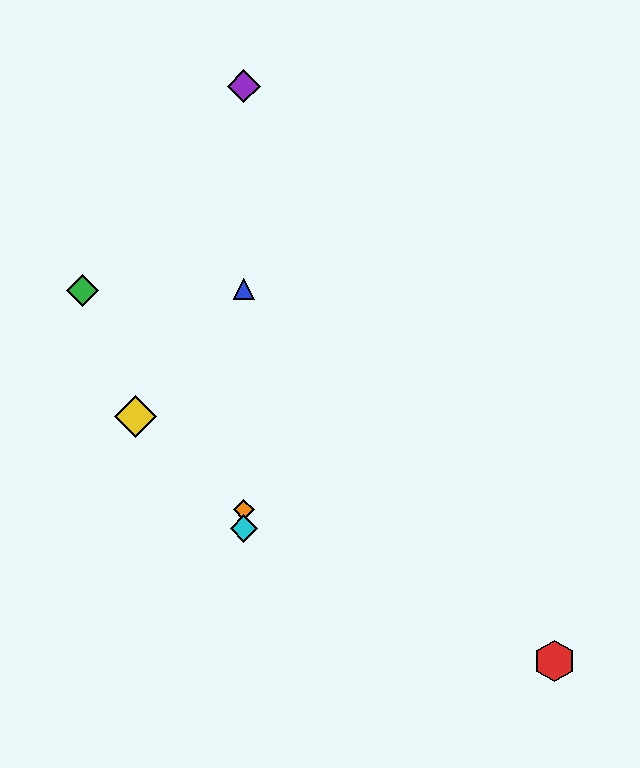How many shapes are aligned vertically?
4 shapes (the blue triangle, the purple diamond, the orange diamond, the cyan diamond) are aligned vertically.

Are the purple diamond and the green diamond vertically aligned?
No, the purple diamond is at x≈244 and the green diamond is at x≈83.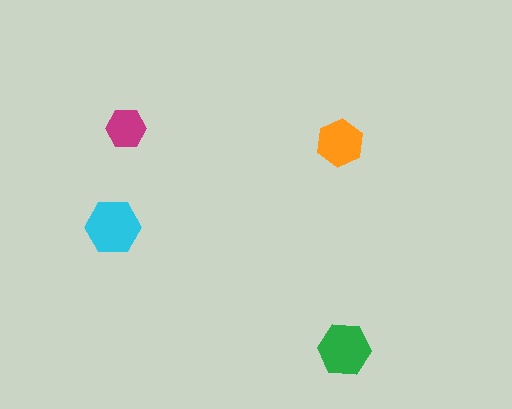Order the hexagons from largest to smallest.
the cyan one, the green one, the orange one, the magenta one.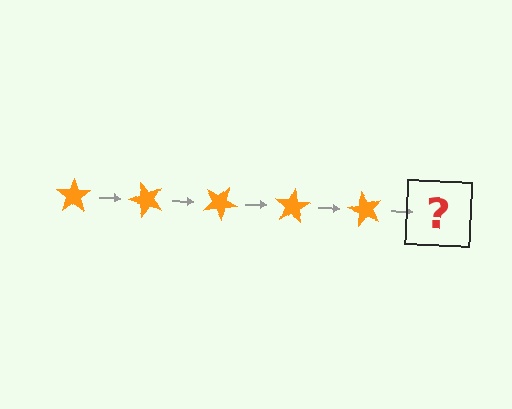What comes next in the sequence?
The next element should be an orange star rotated 250 degrees.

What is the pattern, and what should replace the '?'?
The pattern is that the star rotates 50 degrees each step. The '?' should be an orange star rotated 250 degrees.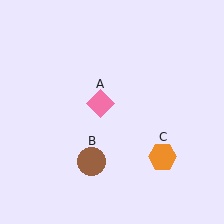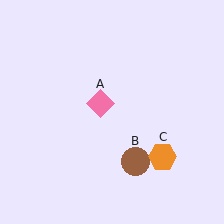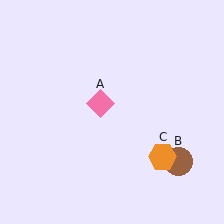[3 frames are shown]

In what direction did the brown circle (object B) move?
The brown circle (object B) moved right.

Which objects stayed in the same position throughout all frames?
Pink diamond (object A) and orange hexagon (object C) remained stationary.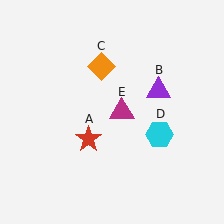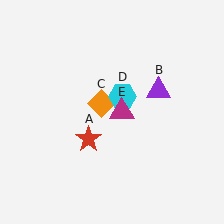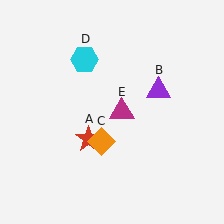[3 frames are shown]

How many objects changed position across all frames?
2 objects changed position: orange diamond (object C), cyan hexagon (object D).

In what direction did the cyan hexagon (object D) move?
The cyan hexagon (object D) moved up and to the left.